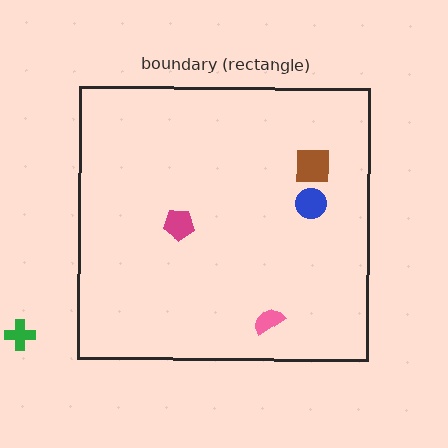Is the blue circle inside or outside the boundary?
Inside.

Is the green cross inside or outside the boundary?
Outside.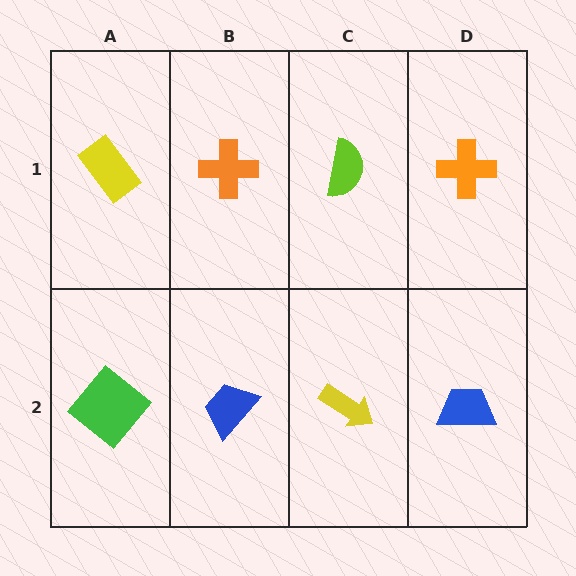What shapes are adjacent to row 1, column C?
A yellow arrow (row 2, column C), an orange cross (row 1, column B), an orange cross (row 1, column D).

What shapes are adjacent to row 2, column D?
An orange cross (row 1, column D), a yellow arrow (row 2, column C).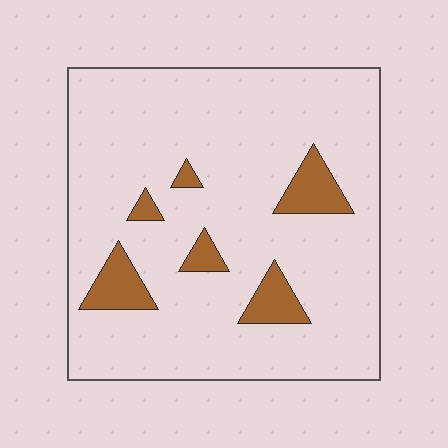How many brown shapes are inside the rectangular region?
6.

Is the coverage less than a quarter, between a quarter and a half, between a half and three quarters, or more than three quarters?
Less than a quarter.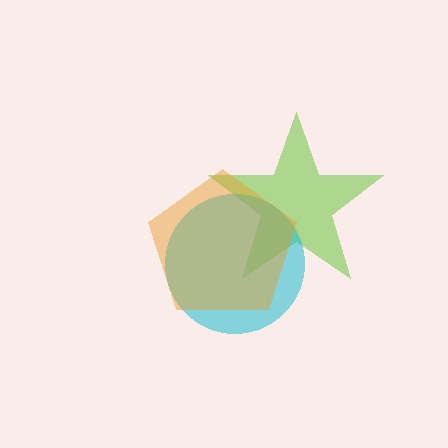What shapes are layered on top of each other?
The layered shapes are: a lime star, a cyan circle, an orange pentagon.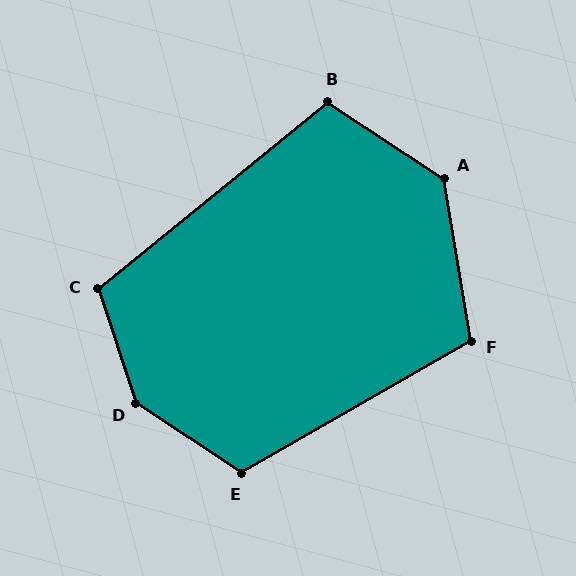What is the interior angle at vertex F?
Approximately 110 degrees (obtuse).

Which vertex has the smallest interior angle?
B, at approximately 107 degrees.